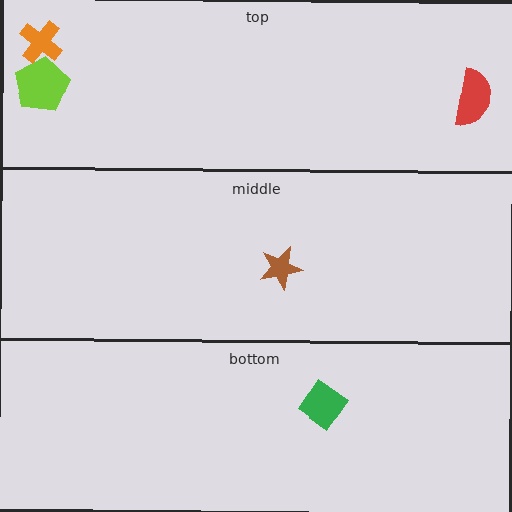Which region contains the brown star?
The middle region.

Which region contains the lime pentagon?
The top region.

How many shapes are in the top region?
3.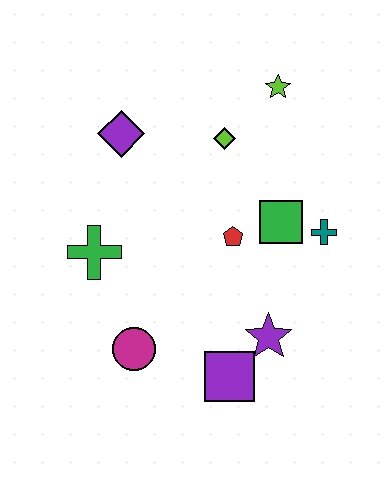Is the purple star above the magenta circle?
Yes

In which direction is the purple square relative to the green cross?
The purple square is to the right of the green cross.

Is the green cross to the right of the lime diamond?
No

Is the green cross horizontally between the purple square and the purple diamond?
No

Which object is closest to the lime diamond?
The lime star is closest to the lime diamond.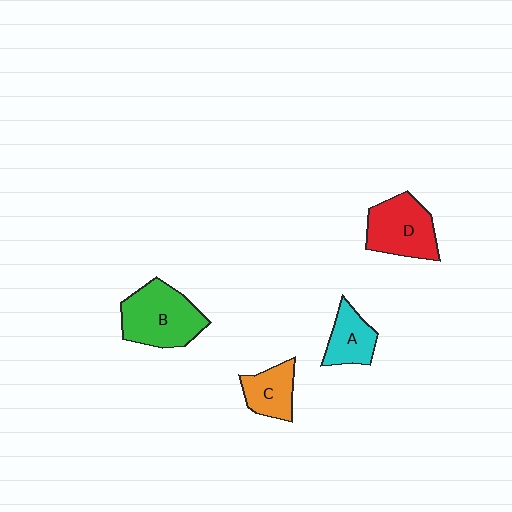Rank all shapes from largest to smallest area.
From largest to smallest: B (green), D (red), C (orange), A (cyan).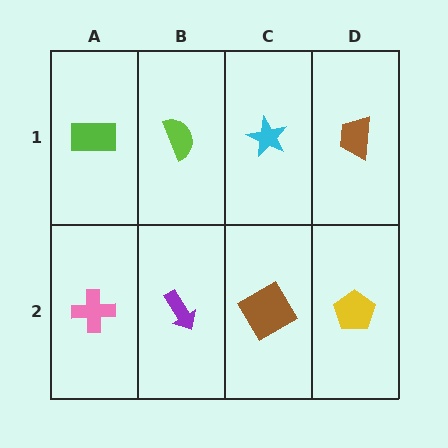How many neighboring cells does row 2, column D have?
2.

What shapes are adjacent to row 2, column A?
A lime rectangle (row 1, column A), a purple arrow (row 2, column B).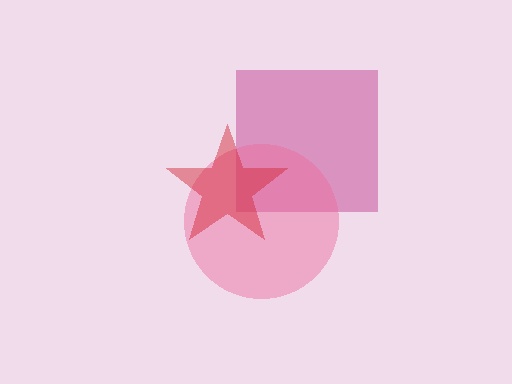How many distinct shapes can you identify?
There are 3 distinct shapes: a magenta square, a pink circle, a red star.